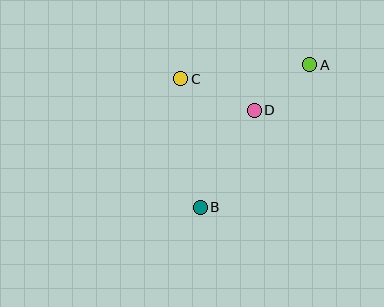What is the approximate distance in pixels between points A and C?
The distance between A and C is approximately 130 pixels.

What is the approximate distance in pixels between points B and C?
The distance between B and C is approximately 130 pixels.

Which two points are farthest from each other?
Points A and B are farthest from each other.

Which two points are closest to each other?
Points A and D are closest to each other.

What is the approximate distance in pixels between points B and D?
The distance between B and D is approximately 111 pixels.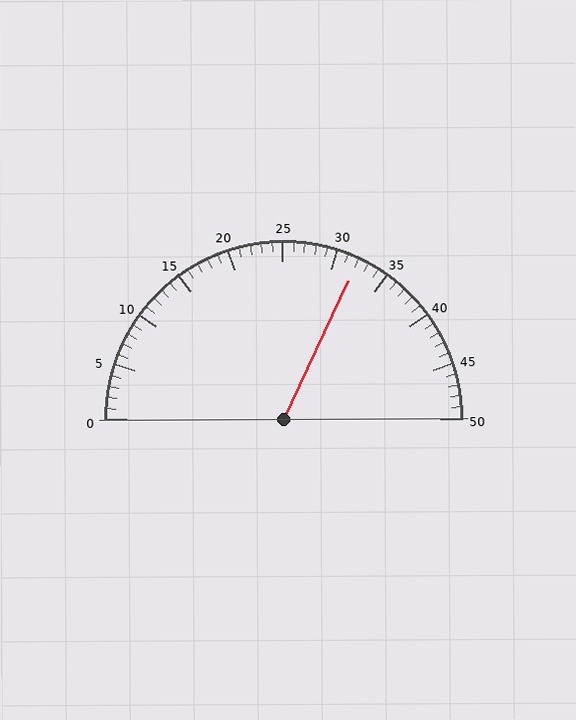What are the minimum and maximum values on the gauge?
The gauge ranges from 0 to 50.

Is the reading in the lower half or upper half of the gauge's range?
The reading is in the upper half of the range (0 to 50).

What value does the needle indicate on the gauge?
The needle indicates approximately 32.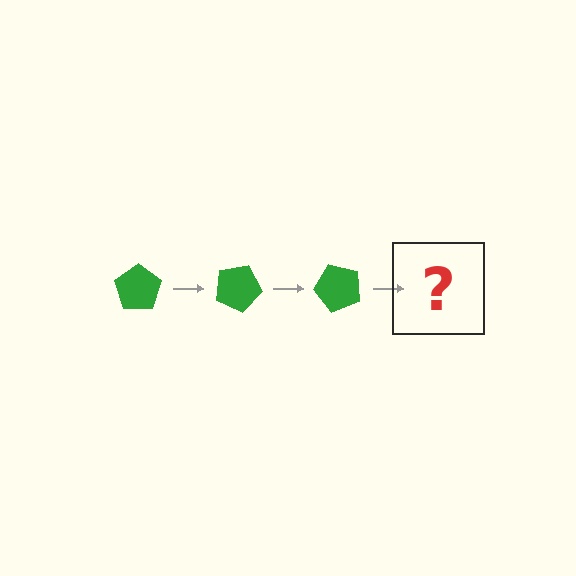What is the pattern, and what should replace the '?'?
The pattern is that the pentagon rotates 25 degrees each step. The '?' should be a green pentagon rotated 75 degrees.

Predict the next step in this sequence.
The next step is a green pentagon rotated 75 degrees.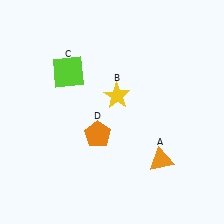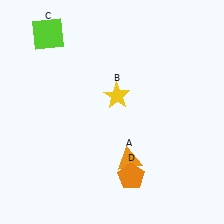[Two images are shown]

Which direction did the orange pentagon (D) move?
The orange pentagon (D) moved down.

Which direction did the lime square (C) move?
The lime square (C) moved up.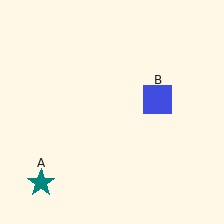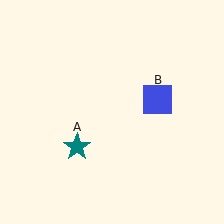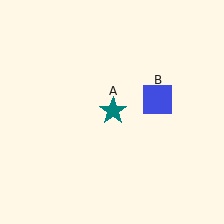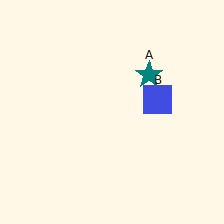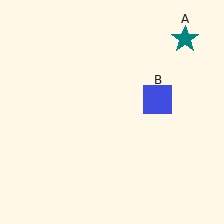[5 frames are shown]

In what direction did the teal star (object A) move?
The teal star (object A) moved up and to the right.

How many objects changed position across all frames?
1 object changed position: teal star (object A).